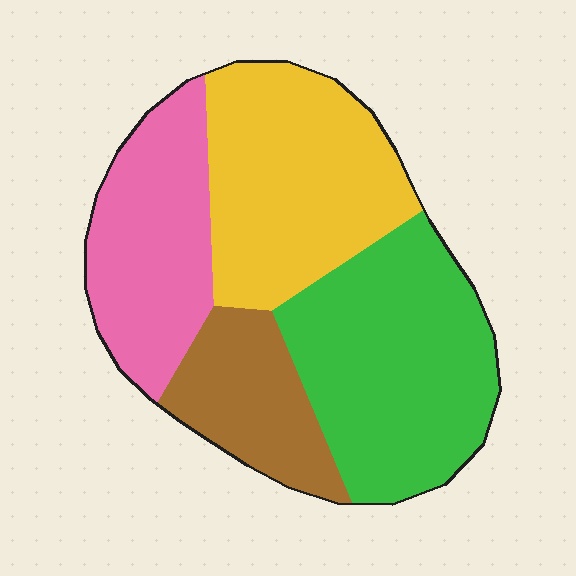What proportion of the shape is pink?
Pink takes up less than a quarter of the shape.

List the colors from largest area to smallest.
From largest to smallest: green, yellow, pink, brown.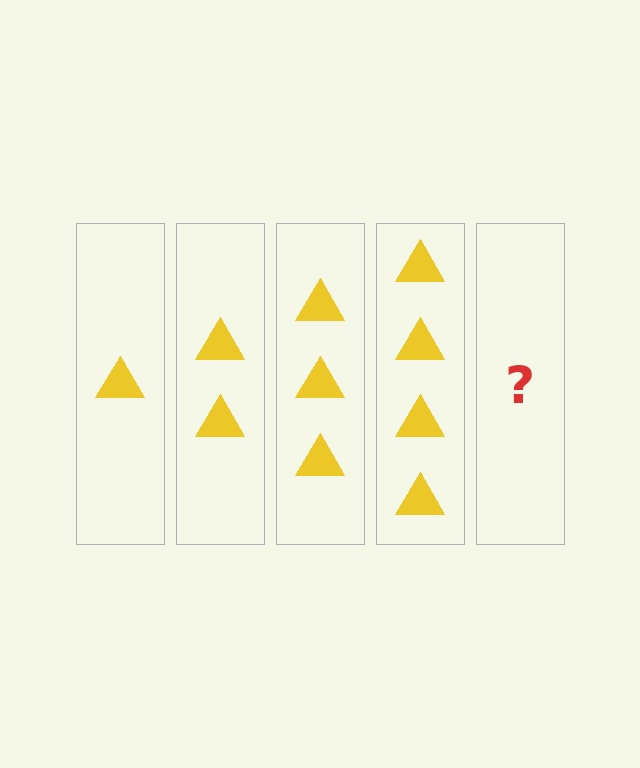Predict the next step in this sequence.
The next step is 5 triangles.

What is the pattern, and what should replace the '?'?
The pattern is that each step adds one more triangle. The '?' should be 5 triangles.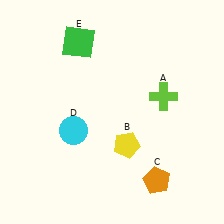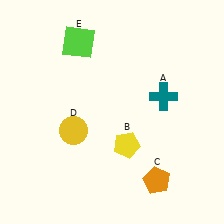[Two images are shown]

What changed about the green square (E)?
In Image 1, E is green. In Image 2, it changed to lime.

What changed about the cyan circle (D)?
In Image 1, D is cyan. In Image 2, it changed to yellow.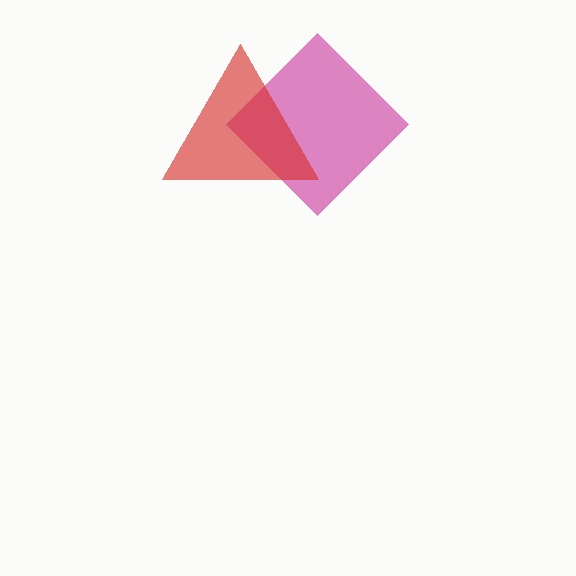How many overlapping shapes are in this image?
There are 2 overlapping shapes in the image.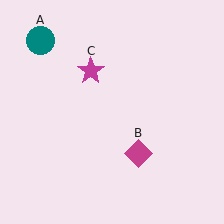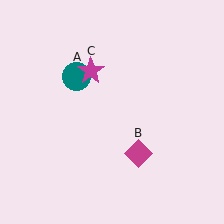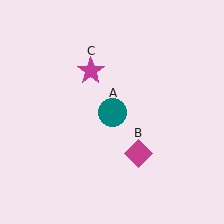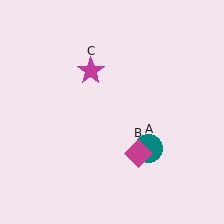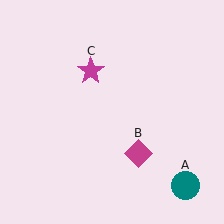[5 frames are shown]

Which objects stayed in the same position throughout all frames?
Magenta diamond (object B) and magenta star (object C) remained stationary.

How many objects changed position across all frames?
1 object changed position: teal circle (object A).